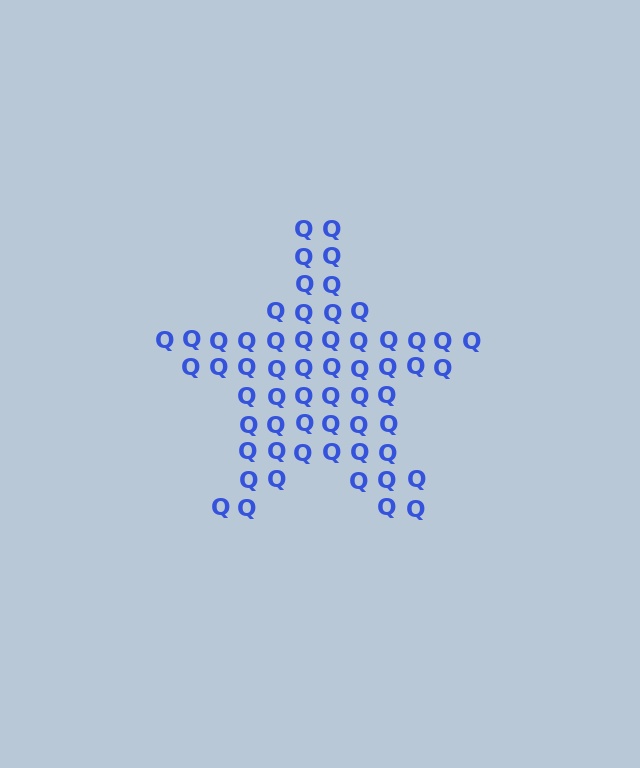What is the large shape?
The large shape is a star.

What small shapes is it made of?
It is made of small letter Q's.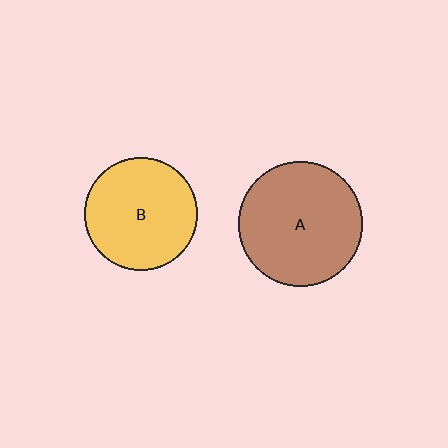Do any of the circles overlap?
No, none of the circles overlap.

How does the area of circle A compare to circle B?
Approximately 1.2 times.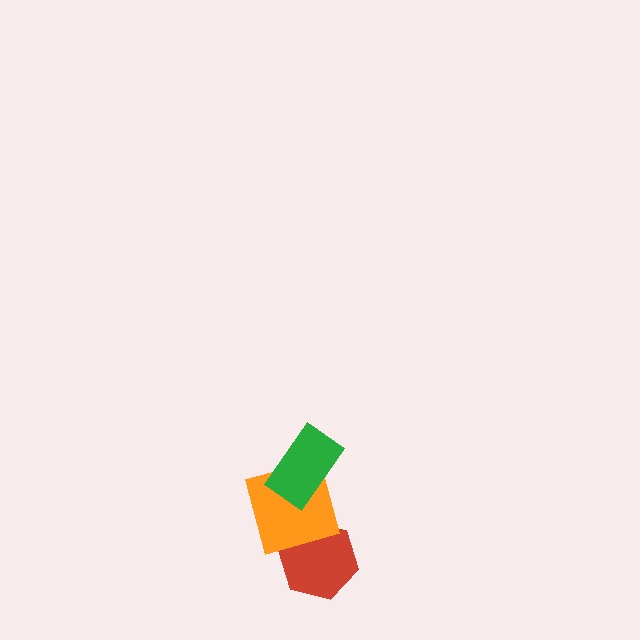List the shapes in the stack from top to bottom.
From top to bottom: the green rectangle, the orange square, the red hexagon.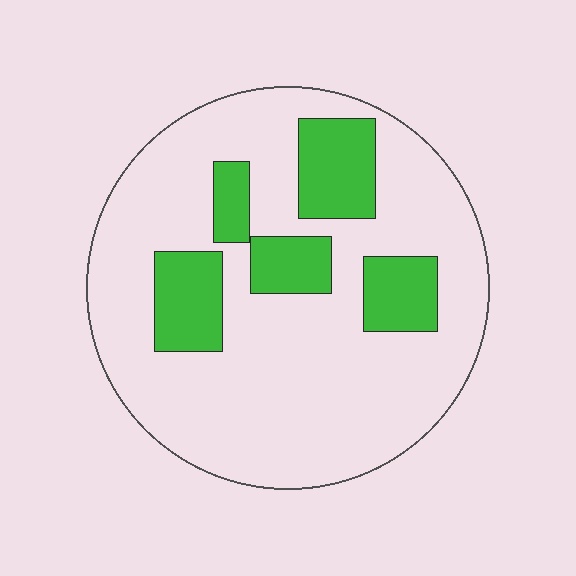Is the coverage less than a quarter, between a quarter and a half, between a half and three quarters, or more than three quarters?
Less than a quarter.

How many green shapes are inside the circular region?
5.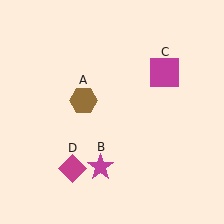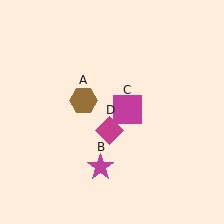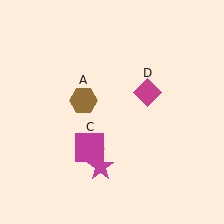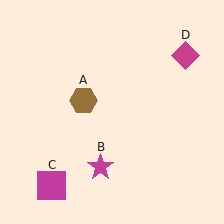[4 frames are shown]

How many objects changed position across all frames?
2 objects changed position: magenta square (object C), magenta diamond (object D).